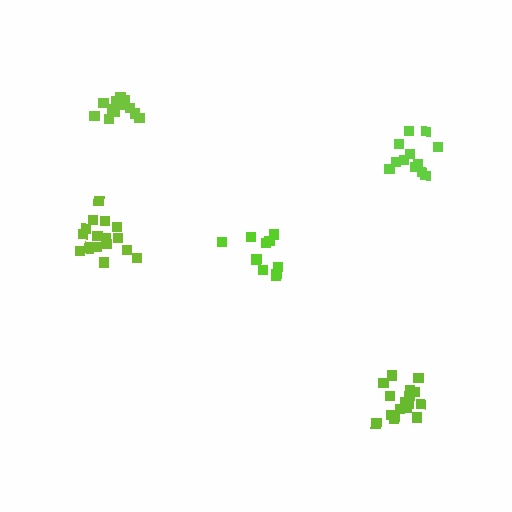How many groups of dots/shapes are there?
There are 5 groups.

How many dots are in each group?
Group 1: 17 dots, Group 2: 11 dots, Group 3: 14 dots, Group 4: 17 dots, Group 5: 12 dots (71 total).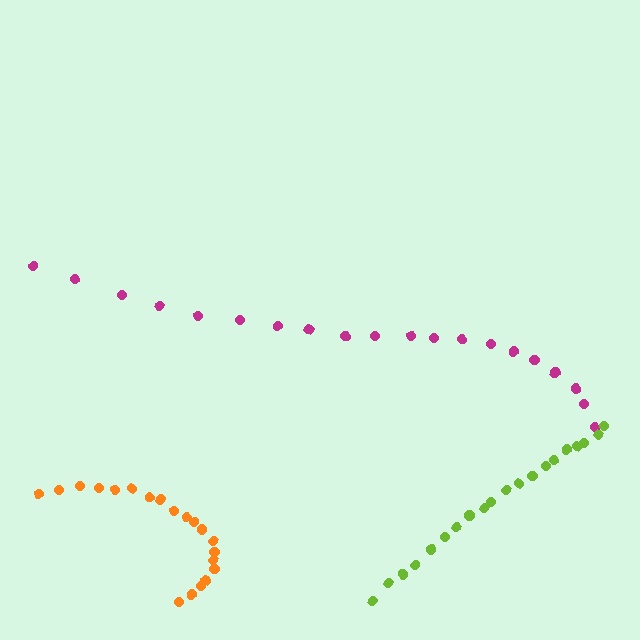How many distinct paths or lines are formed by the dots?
There are 3 distinct paths.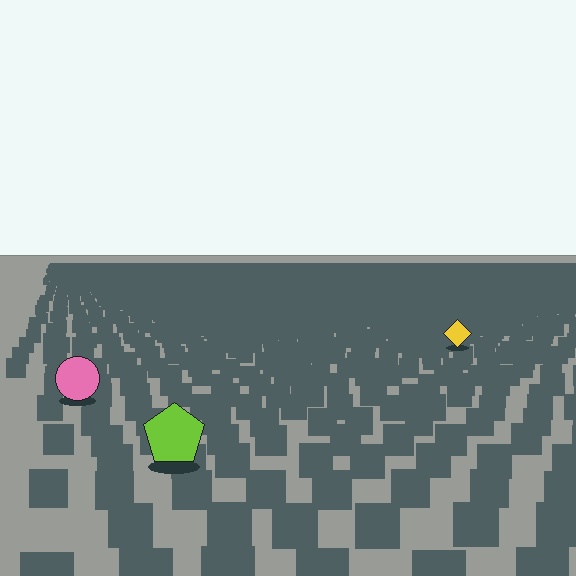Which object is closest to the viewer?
The lime pentagon is closest. The texture marks near it are larger and more spread out.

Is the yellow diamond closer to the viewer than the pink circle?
No. The pink circle is closer — you can tell from the texture gradient: the ground texture is coarser near it.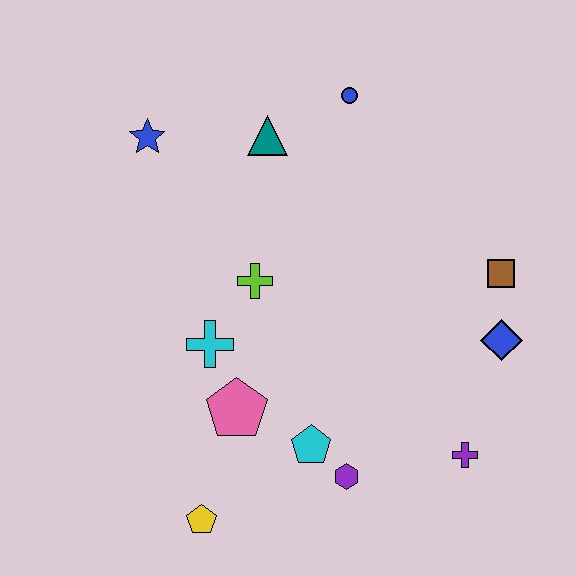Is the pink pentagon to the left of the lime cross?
Yes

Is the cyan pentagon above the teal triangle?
No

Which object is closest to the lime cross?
The cyan cross is closest to the lime cross.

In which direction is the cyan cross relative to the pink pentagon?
The cyan cross is above the pink pentagon.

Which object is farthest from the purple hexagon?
The blue star is farthest from the purple hexagon.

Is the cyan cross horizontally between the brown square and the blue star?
Yes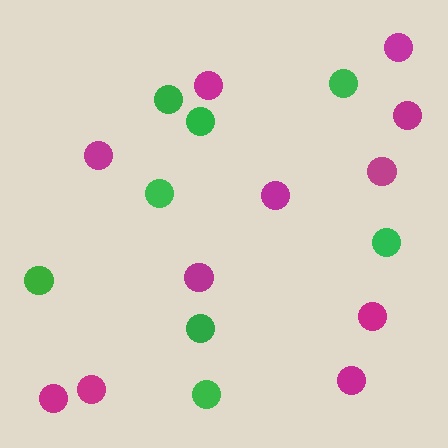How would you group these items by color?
There are 2 groups: one group of green circles (8) and one group of magenta circles (11).